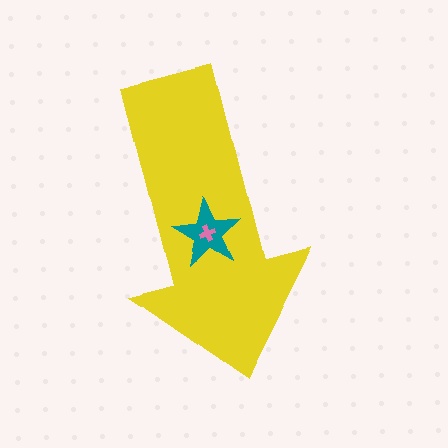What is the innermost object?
The pink cross.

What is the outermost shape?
The yellow arrow.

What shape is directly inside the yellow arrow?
The teal star.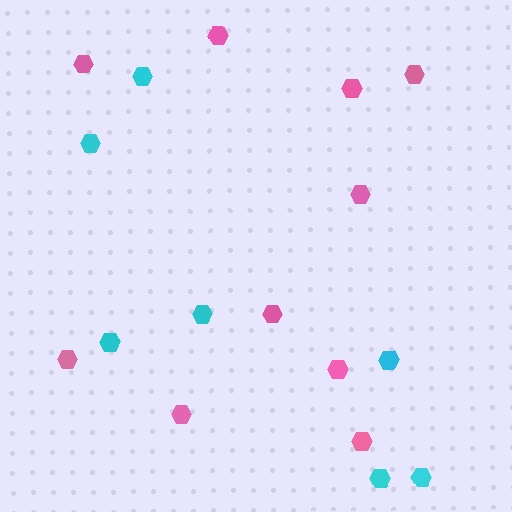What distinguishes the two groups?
There are 2 groups: one group of pink hexagons (10) and one group of cyan hexagons (7).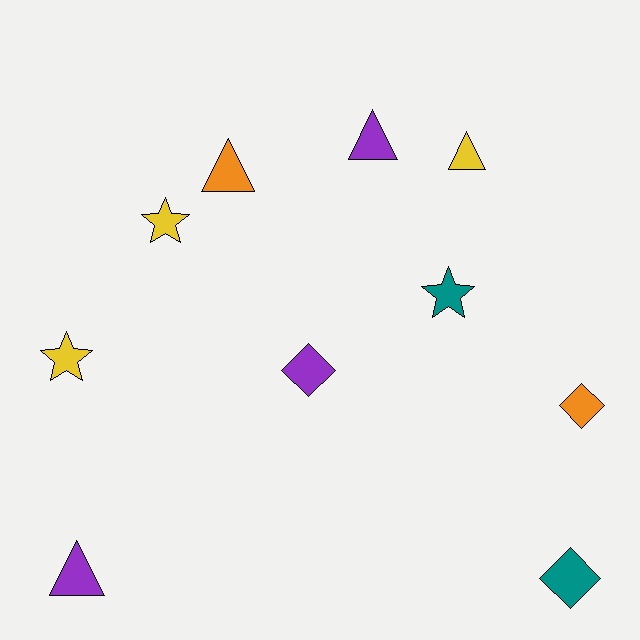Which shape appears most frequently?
Triangle, with 4 objects.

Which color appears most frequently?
Yellow, with 3 objects.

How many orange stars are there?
There are no orange stars.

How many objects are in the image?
There are 10 objects.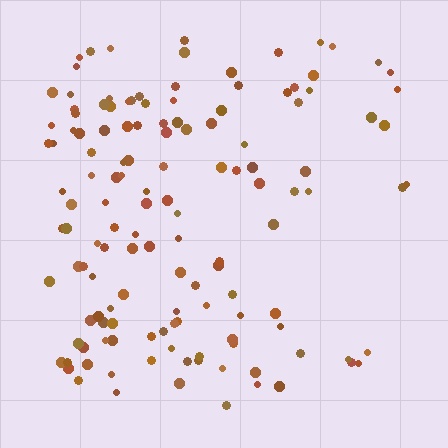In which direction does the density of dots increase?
From right to left, with the left side densest.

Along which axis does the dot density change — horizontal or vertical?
Horizontal.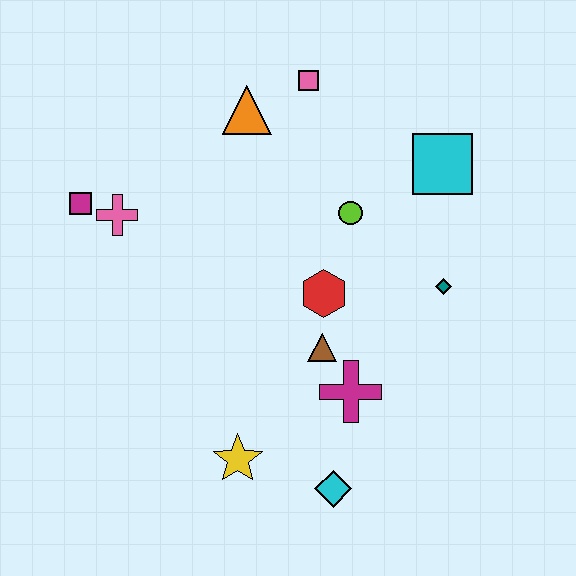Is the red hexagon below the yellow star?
No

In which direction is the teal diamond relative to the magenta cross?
The teal diamond is above the magenta cross.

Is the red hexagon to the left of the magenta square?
No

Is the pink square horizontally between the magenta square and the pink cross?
No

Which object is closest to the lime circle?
The red hexagon is closest to the lime circle.